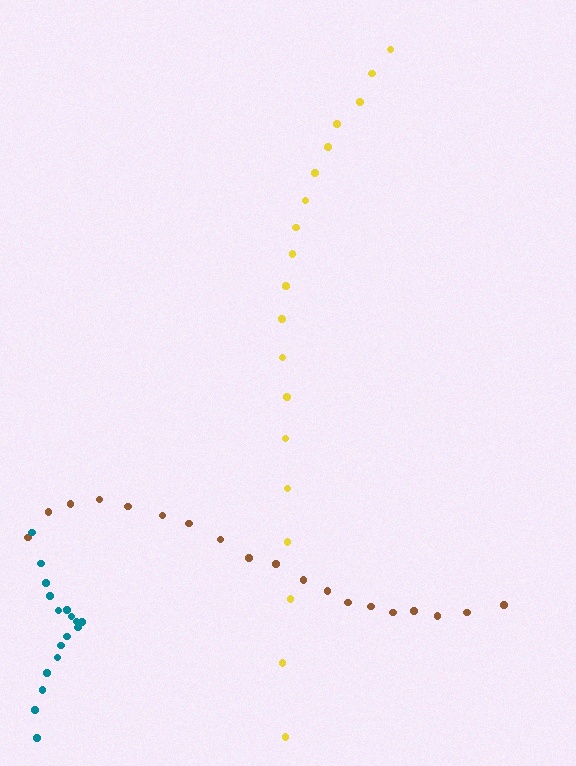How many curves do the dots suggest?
There are 3 distinct paths.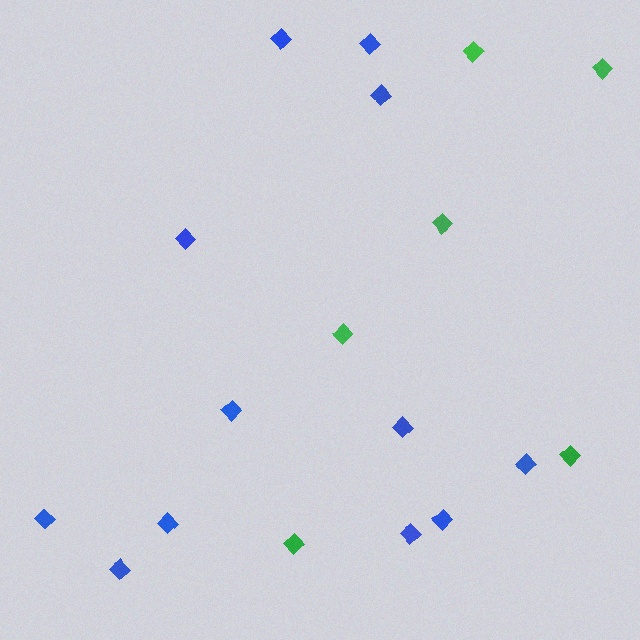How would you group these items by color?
There are 2 groups: one group of blue diamonds (12) and one group of green diamonds (6).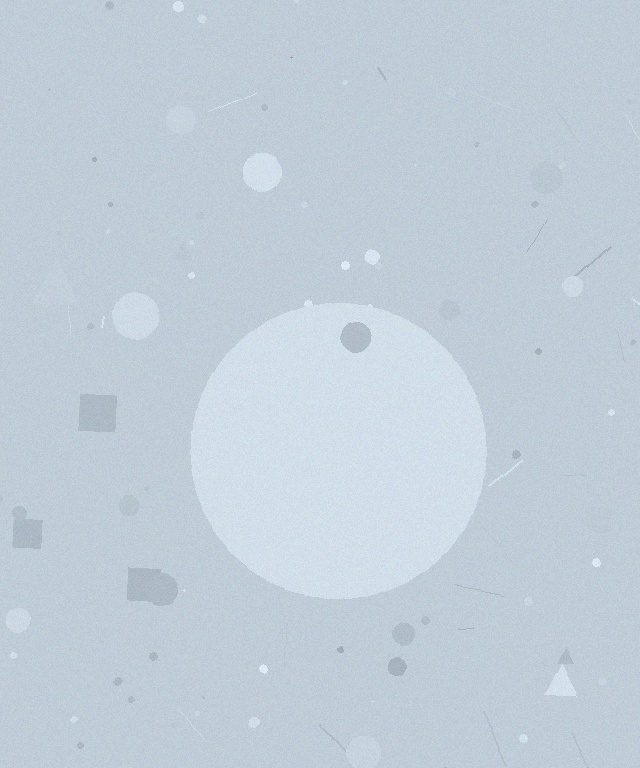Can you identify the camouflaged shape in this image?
The camouflaged shape is a circle.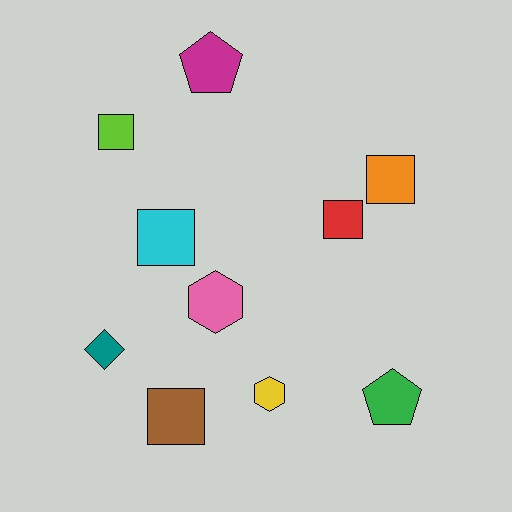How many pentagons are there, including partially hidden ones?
There are 2 pentagons.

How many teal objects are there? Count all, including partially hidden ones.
There is 1 teal object.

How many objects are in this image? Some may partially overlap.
There are 10 objects.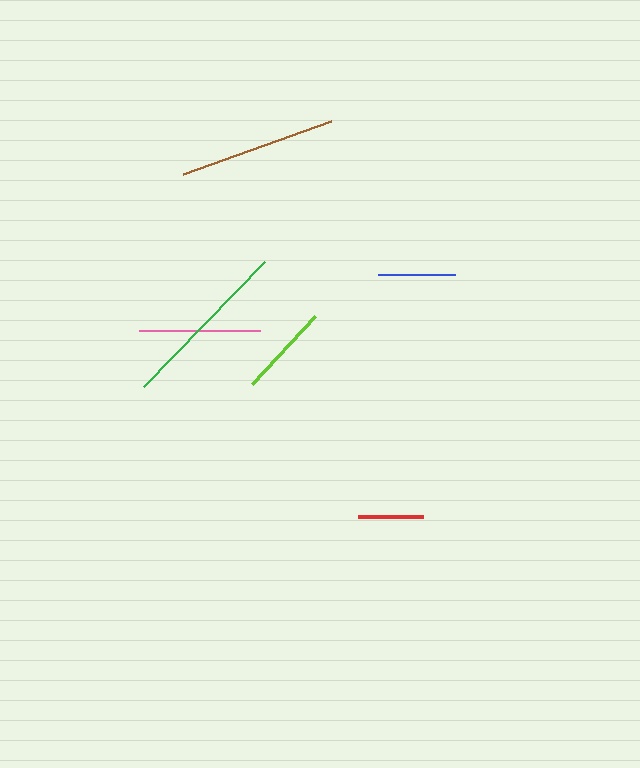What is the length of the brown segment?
The brown segment is approximately 157 pixels long.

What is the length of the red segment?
The red segment is approximately 64 pixels long.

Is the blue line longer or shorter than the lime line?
The lime line is longer than the blue line.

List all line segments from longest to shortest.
From longest to shortest: green, brown, pink, lime, blue, red.